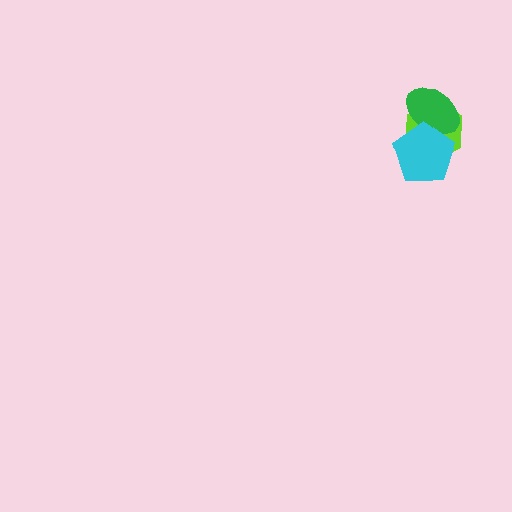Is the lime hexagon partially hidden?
Yes, it is partially covered by another shape.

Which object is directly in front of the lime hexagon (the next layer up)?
The green ellipse is directly in front of the lime hexagon.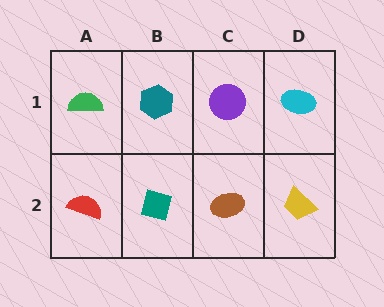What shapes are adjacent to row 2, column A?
A green semicircle (row 1, column A), a teal diamond (row 2, column B).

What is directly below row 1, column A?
A red semicircle.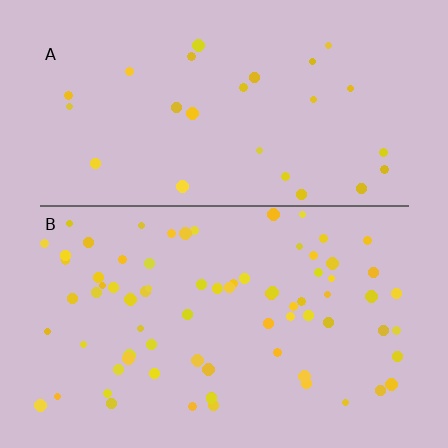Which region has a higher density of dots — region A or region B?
B (the bottom).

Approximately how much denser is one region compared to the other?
Approximately 2.8× — region B over region A.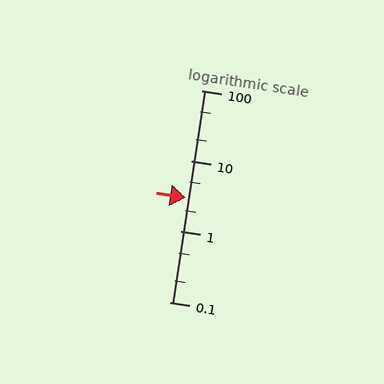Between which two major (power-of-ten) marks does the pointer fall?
The pointer is between 1 and 10.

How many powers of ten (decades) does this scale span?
The scale spans 3 decades, from 0.1 to 100.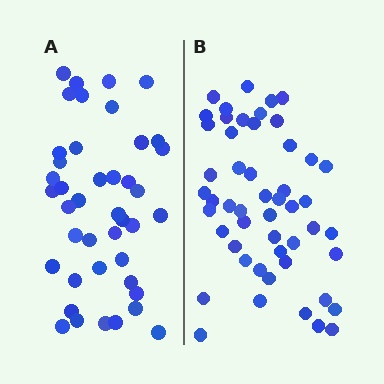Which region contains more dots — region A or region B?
Region B (the right region) has more dots.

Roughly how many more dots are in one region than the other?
Region B has roughly 8 or so more dots than region A.